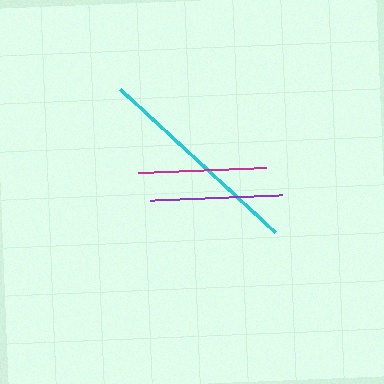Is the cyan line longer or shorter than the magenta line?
The cyan line is longer than the magenta line.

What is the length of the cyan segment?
The cyan segment is approximately 211 pixels long.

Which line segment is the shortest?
The magenta line is the shortest at approximately 129 pixels.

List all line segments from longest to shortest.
From longest to shortest: cyan, purple, magenta.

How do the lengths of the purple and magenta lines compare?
The purple and magenta lines are approximately the same length.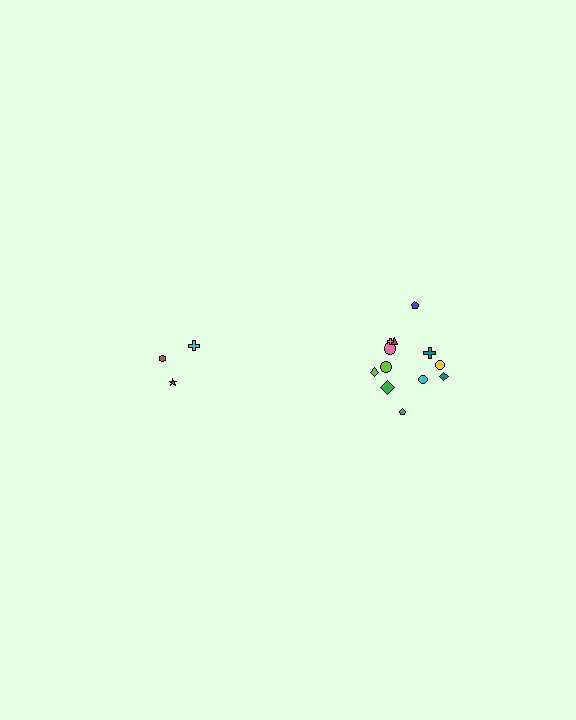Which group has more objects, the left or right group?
The right group.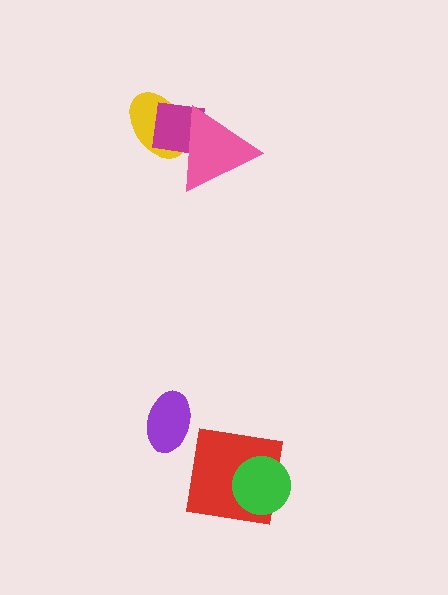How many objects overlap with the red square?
1 object overlaps with the red square.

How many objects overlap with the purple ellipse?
0 objects overlap with the purple ellipse.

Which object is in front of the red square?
The green circle is in front of the red square.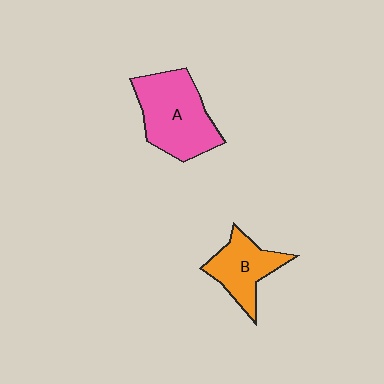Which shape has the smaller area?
Shape B (orange).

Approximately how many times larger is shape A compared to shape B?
Approximately 1.5 times.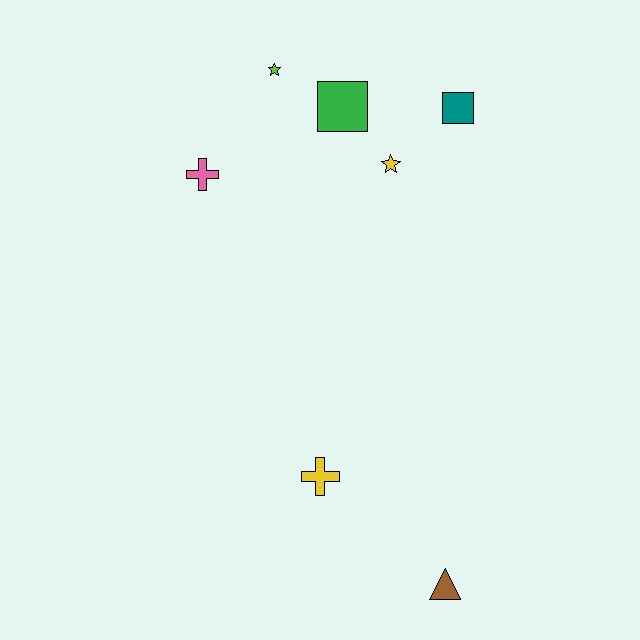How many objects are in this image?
There are 7 objects.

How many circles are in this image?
There are no circles.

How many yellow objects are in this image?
There are 2 yellow objects.